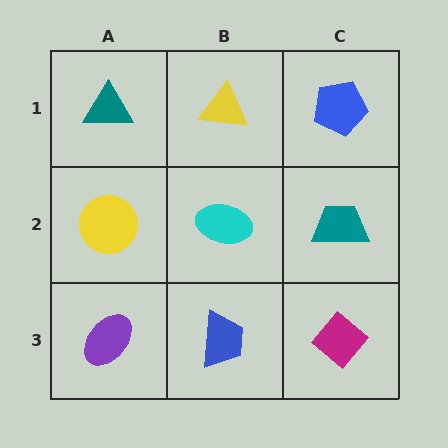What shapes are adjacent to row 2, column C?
A blue pentagon (row 1, column C), a magenta diamond (row 3, column C), a cyan ellipse (row 2, column B).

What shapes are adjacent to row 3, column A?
A yellow circle (row 2, column A), a blue trapezoid (row 3, column B).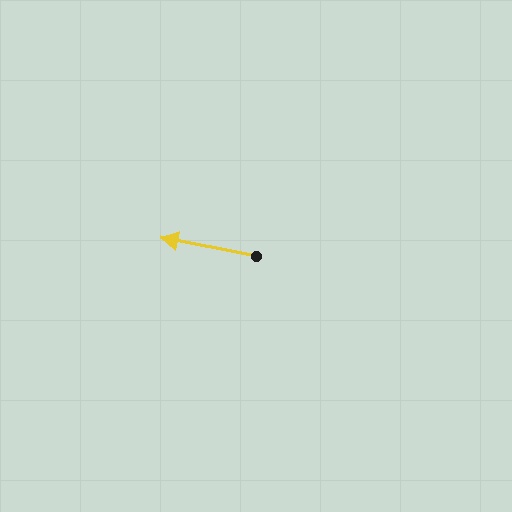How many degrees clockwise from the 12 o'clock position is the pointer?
Approximately 281 degrees.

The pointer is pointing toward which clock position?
Roughly 9 o'clock.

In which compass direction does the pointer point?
West.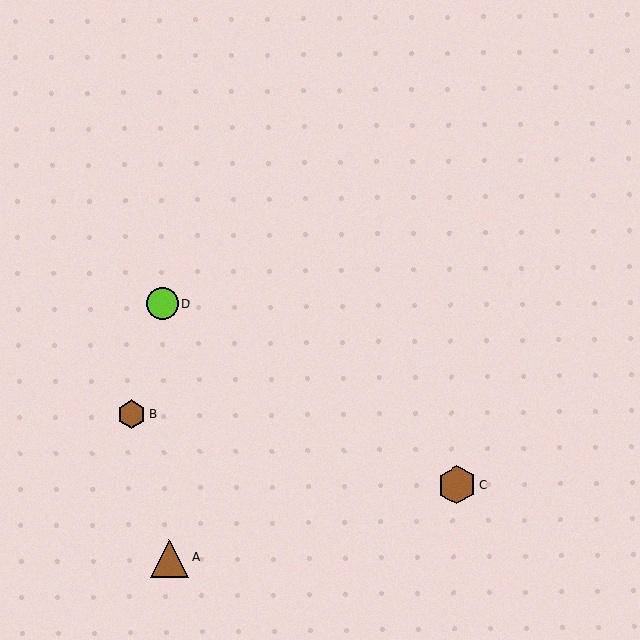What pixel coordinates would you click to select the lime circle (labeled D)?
Click at (162, 303) to select the lime circle D.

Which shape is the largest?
The brown triangle (labeled A) is the largest.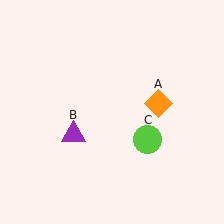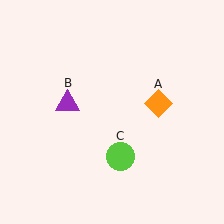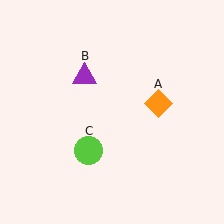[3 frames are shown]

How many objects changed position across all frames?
2 objects changed position: purple triangle (object B), lime circle (object C).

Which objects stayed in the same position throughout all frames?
Orange diamond (object A) remained stationary.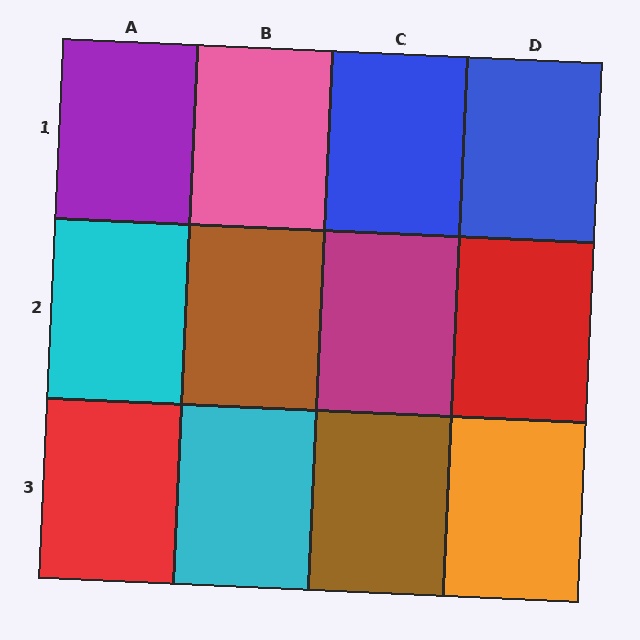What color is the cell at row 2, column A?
Cyan.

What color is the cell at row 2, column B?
Brown.